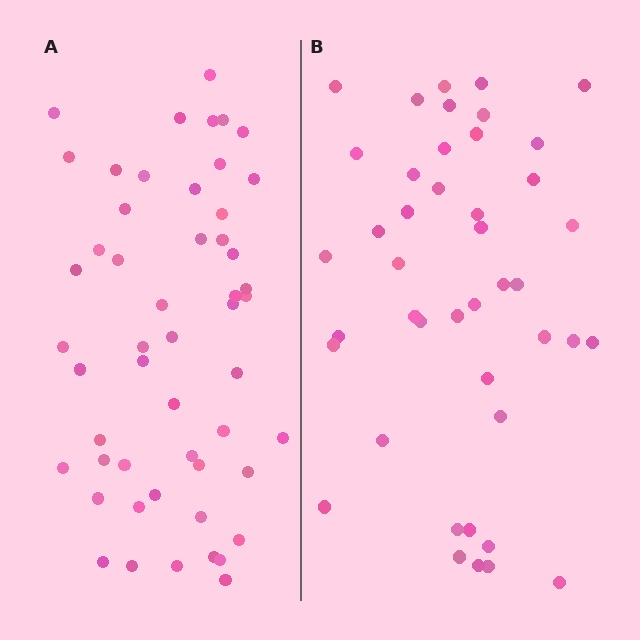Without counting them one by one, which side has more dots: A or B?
Region A (the left region) has more dots.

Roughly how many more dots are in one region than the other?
Region A has roughly 8 or so more dots than region B.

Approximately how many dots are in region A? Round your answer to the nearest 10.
About 50 dots. (The exact count is 52, which rounds to 50.)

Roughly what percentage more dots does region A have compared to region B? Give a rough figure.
About 20% more.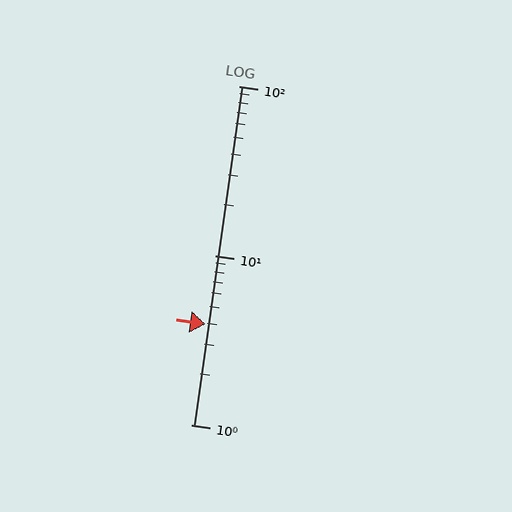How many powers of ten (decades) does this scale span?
The scale spans 2 decades, from 1 to 100.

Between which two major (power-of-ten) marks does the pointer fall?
The pointer is between 1 and 10.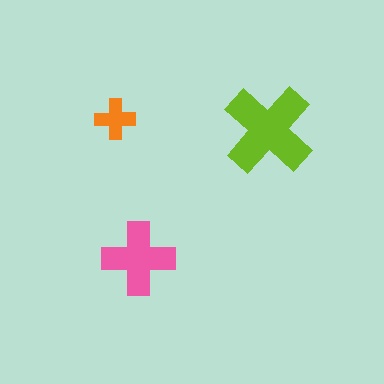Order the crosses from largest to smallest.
the lime one, the pink one, the orange one.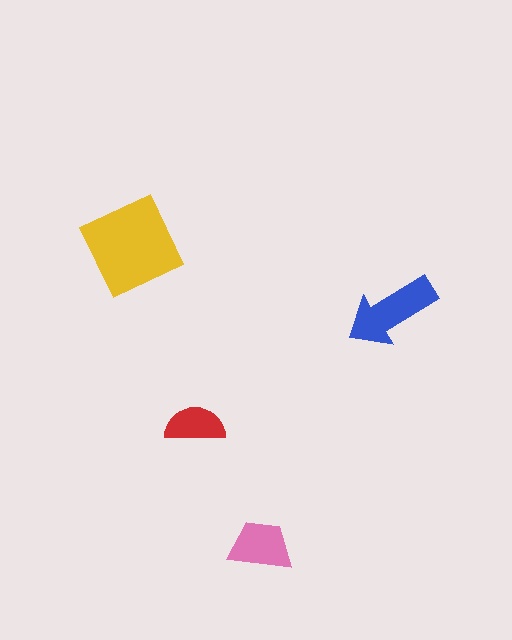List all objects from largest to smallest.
The yellow diamond, the blue arrow, the pink trapezoid, the red semicircle.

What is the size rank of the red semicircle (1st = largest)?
4th.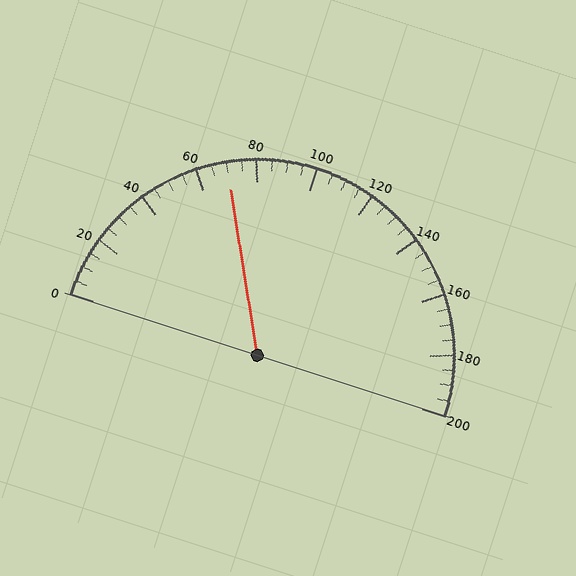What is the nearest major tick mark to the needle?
The nearest major tick mark is 80.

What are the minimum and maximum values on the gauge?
The gauge ranges from 0 to 200.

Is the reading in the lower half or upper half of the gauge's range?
The reading is in the lower half of the range (0 to 200).